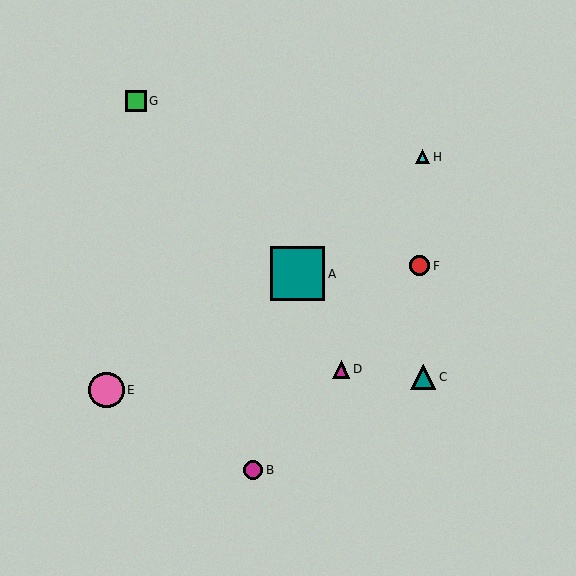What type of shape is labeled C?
Shape C is a teal triangle.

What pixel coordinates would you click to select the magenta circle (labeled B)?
Click at (253, 470) to select the magenta circle B.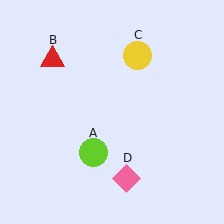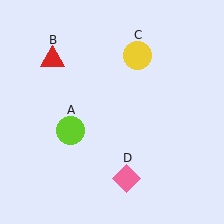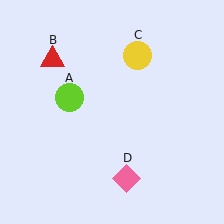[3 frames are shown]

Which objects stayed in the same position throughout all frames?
Red triangle (object B) and yellow circle (object C) and pink diamond (object D) remained stationary.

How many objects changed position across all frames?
1 object changed position: lime circle (object A).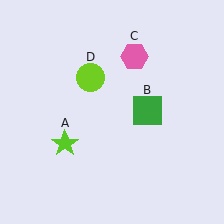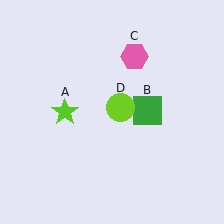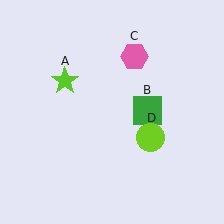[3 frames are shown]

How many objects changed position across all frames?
2 objects changed position: lime star (object A), lime circle (object D).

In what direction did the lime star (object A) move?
The lime star (object A) moved up.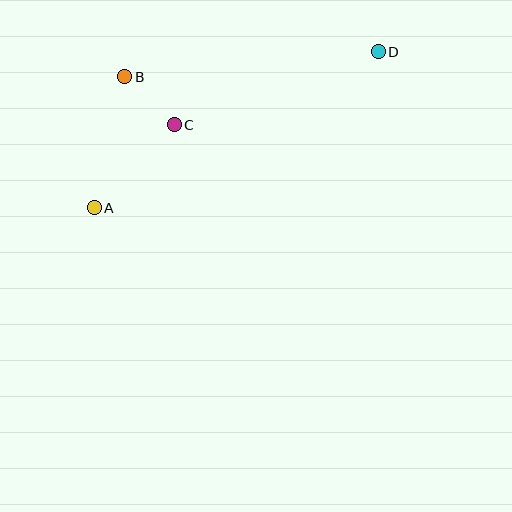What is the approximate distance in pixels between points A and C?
The distance between A and C is approximately 116 pixels.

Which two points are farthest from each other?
Points A and D are farthest from each other.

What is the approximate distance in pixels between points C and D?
The distance between C and D is approximately 217 pixels.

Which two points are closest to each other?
Points B and C are closest to each other.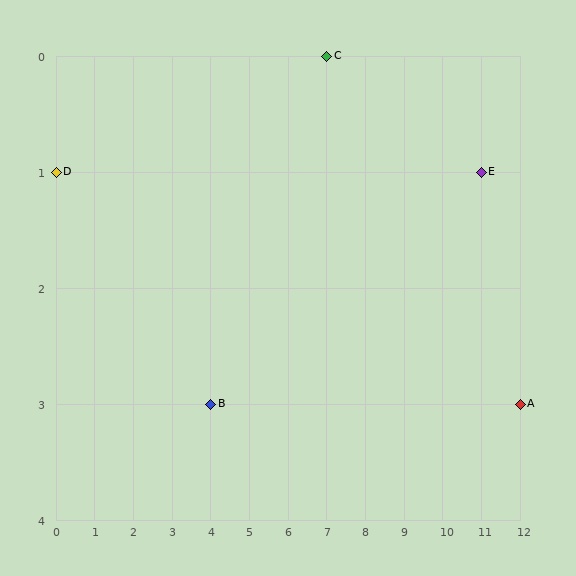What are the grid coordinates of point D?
Point D is at grid coordinates (0, 1).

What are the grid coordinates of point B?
Point B is at grid coordinates (4, 3).